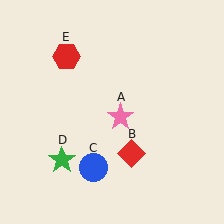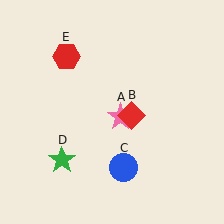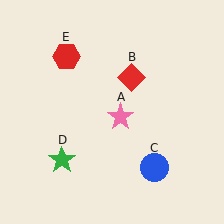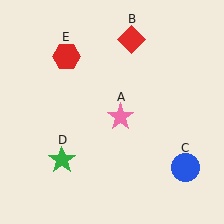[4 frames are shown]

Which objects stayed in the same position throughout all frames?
Pink star (object A) and green star (object D) and red hexagon (object E) remained stationary.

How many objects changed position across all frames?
2 objects changed position: red diamond (object B), blue circle (object C).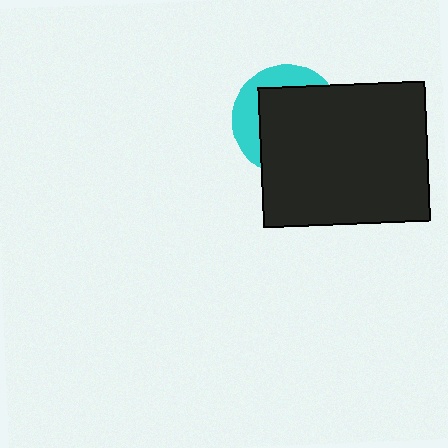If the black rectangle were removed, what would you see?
You would see the complete cyan circle.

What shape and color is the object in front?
The object in front is a black rectangle.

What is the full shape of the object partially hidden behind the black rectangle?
The partially hidden object is a cyan circle.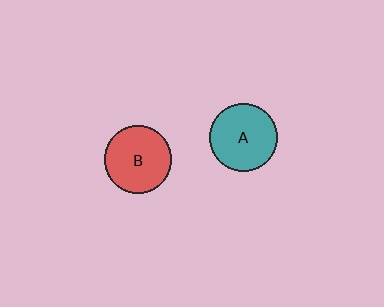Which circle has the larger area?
Circle A (teal).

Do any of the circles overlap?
No, none of the circles overlap.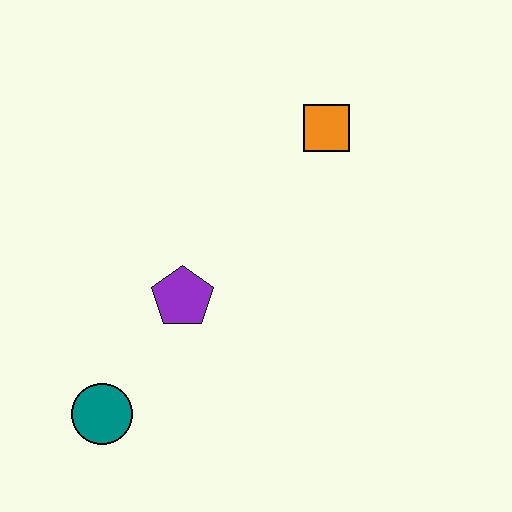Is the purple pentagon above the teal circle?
Yes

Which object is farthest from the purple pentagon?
The orange square is farthest from the purple pentagon.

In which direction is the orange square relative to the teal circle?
The orange square is above the teal circle.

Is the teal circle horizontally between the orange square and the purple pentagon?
No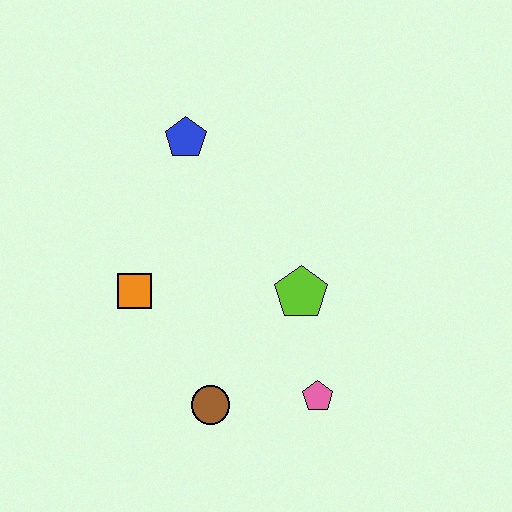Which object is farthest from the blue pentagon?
The pink pentagon is farthest from the blue pentagon.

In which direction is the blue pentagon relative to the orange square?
The blue pentagon is above the orange square.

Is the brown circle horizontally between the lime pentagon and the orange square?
Yes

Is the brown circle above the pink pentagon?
No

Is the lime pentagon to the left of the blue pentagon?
No